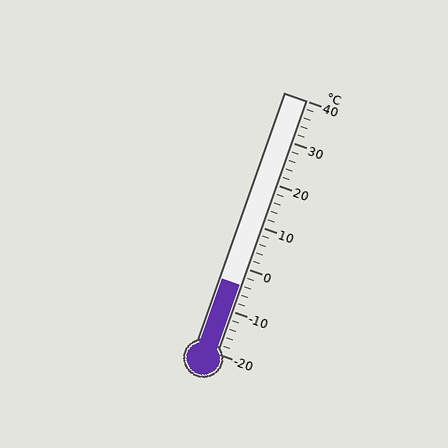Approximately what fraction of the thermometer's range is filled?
The thermometer is filled to approximately 25% of its range.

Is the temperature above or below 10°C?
The temperature is below 10°C.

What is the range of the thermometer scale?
The thermometer scale ranges from -20°C to 40°C.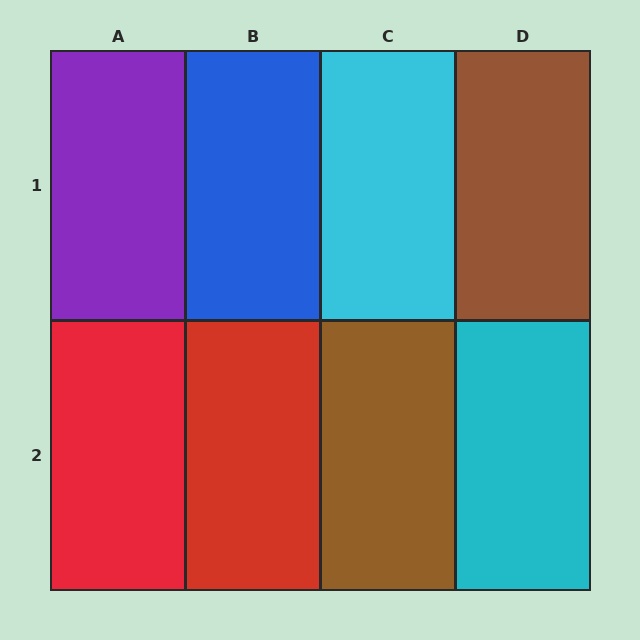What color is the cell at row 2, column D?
Cyan.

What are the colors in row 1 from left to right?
Purple, blue, cyan, brown.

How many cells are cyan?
2 cells are cyan.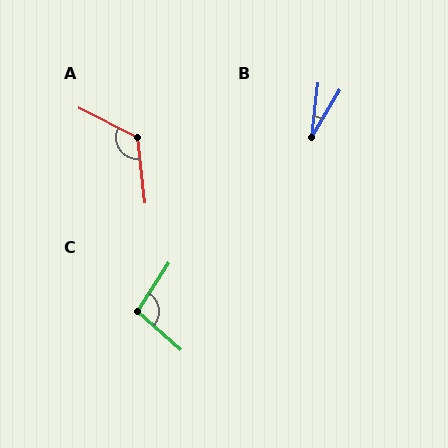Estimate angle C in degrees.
Approximately 99 degrees.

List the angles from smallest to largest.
B (25°), C (99°), A (123°).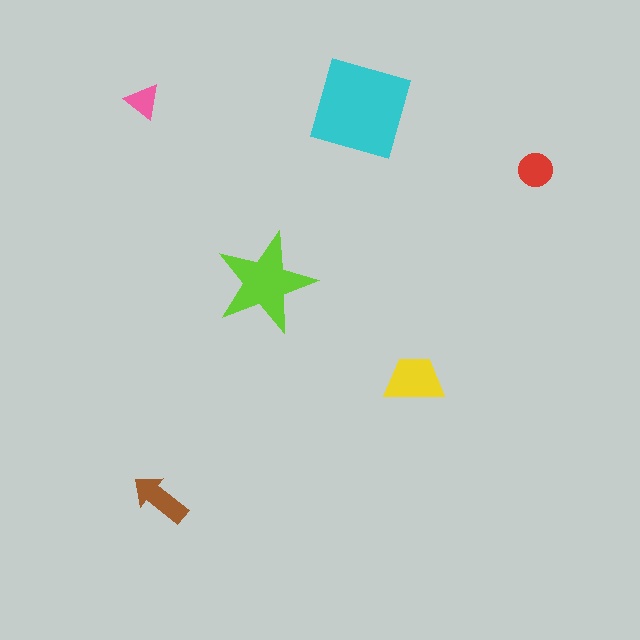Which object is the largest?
The cyan diamond.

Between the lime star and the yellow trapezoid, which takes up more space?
The lime star.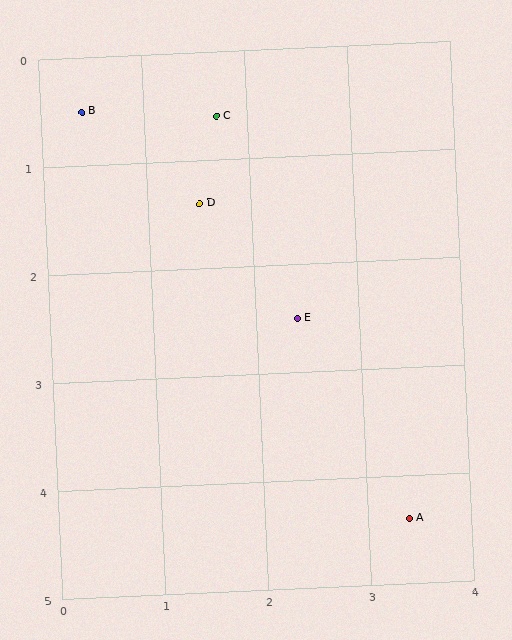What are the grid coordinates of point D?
Point D is at approximately (1.5, 1.4).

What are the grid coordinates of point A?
Point A is at approximately (3.4, 4.4).